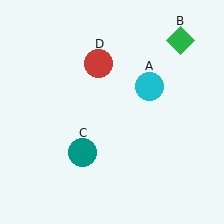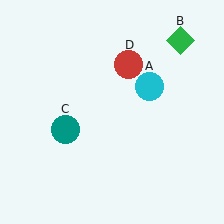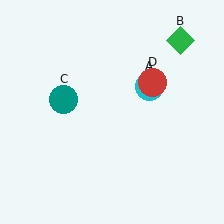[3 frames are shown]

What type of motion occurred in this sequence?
The teal circle (object C), red circle (object D) rotated clockwise around the center of the scene.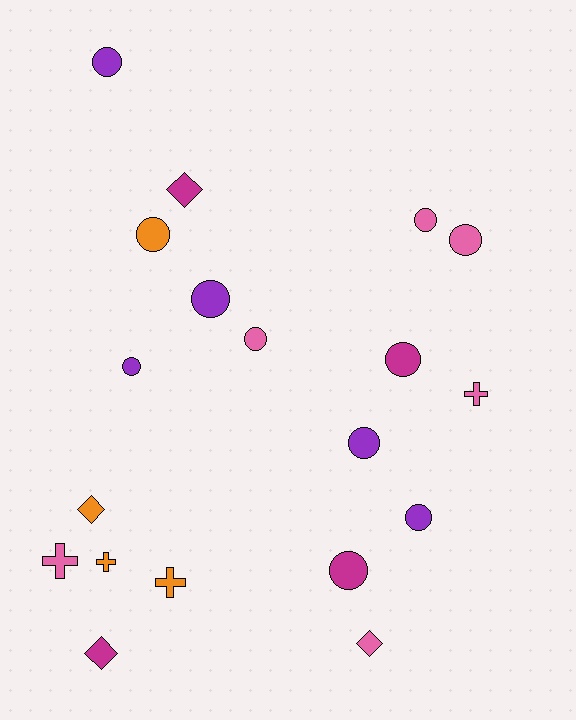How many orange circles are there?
There is 1 orange circle.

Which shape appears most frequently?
Circle, with 11 objects.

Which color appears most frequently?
Pink, with 6 objects.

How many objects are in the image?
There are 19 objects.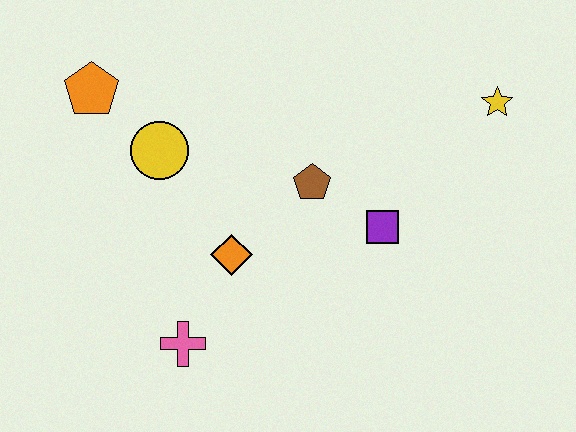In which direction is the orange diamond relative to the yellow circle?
The orange diamond is below the yellow circle.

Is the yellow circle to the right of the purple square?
No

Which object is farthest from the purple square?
The orange pentagon is farthest from the purple square.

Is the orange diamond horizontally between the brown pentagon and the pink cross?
Yes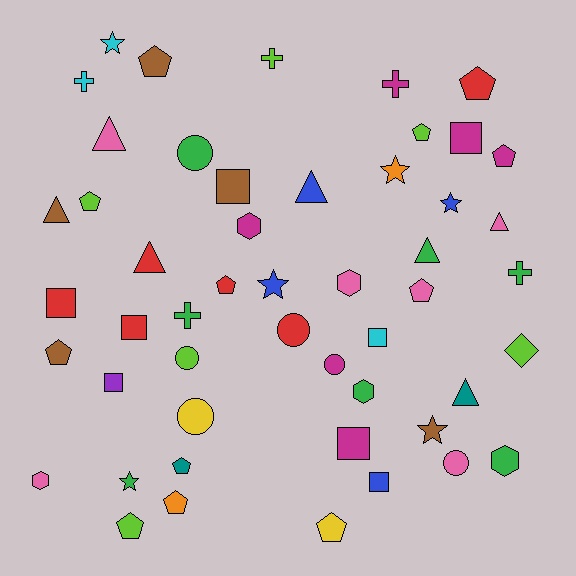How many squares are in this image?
There are 8 squares.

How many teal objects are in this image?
There are 2 teal objects.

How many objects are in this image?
There are 50 objects.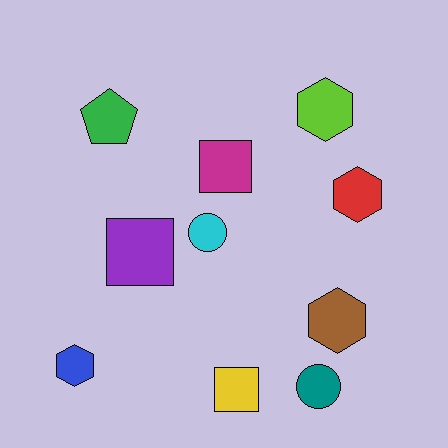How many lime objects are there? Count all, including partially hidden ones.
There is 1 lime object.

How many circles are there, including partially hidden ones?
There are 2 circles.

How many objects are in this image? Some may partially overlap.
There are 10 objects.